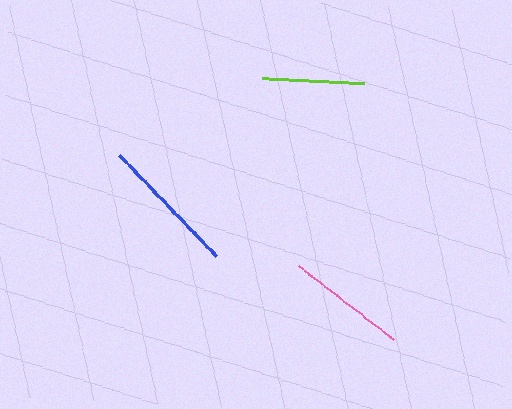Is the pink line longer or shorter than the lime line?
The pink line is longer than the lime line.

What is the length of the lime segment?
The lime segment is approximately 101 pixels long.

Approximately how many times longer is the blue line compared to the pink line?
The blue line is approximately 1.2 times the length of the pink line.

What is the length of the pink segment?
The pink segment is approximately 121 pixels long.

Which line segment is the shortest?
The lime line is the shortest at approximately 101 pixels.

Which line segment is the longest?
The blue line is the longest at approximately 140 pixels.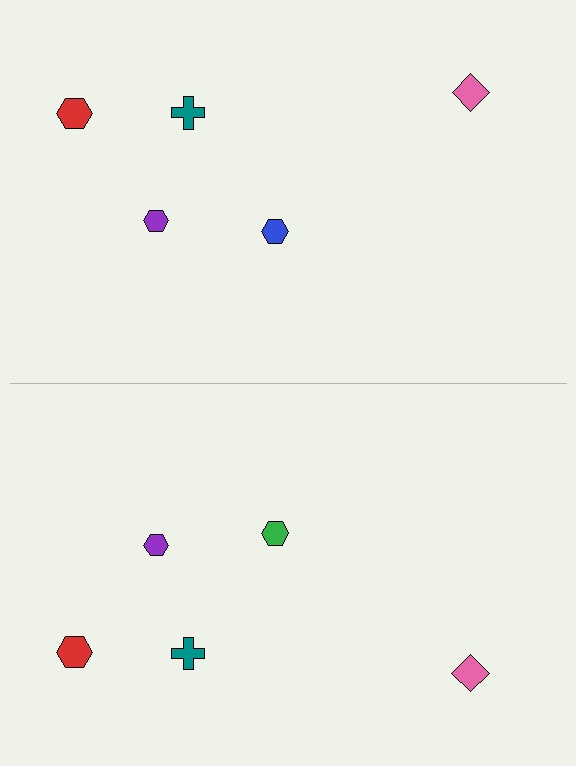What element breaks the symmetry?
The green hexagon on the bottom side breaks the symmetry — its mirror counterpart is blue.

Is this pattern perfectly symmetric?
No, the pattern is not perfectly symmetric. The green hexagon on the bottom side breaks the symmetry — its mirror counterpart is blue.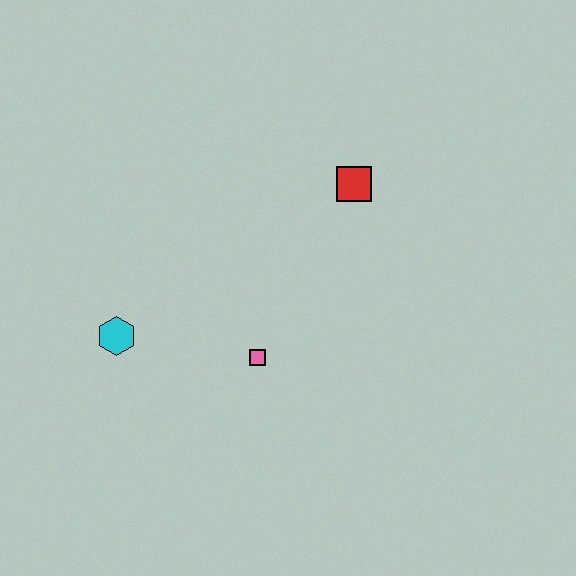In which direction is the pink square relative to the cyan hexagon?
The pink square is to the right of the cyan hexagon.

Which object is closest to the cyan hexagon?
The pink square is closest to the cyan hexagon.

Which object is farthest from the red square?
The cyan hexagon is farthest from the red square.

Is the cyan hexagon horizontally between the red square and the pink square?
No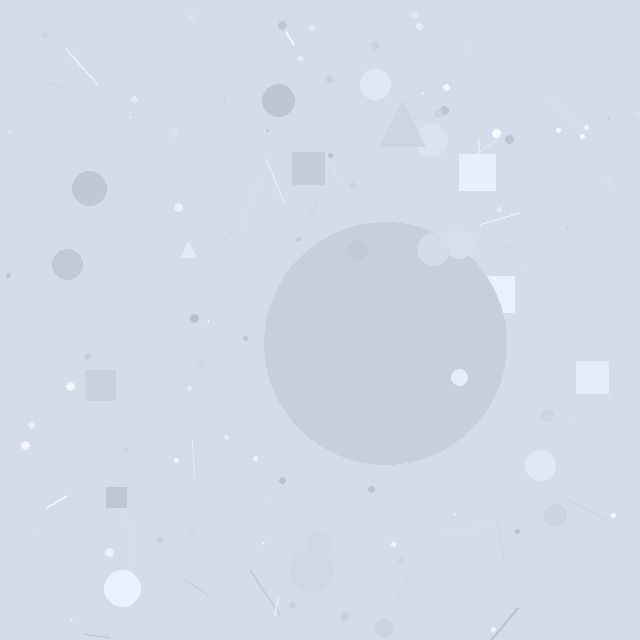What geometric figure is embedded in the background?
A circle is embedded in the background.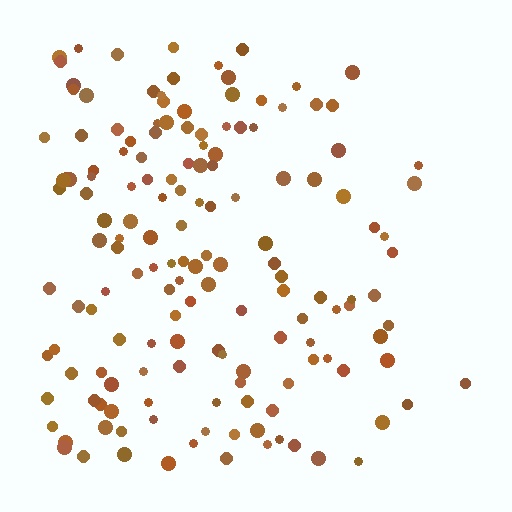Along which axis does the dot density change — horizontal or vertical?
Horizontal.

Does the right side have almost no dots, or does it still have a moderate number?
Still a moderate number, just noticeably fewer than the left.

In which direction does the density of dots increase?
From right to left, with the left side densest.